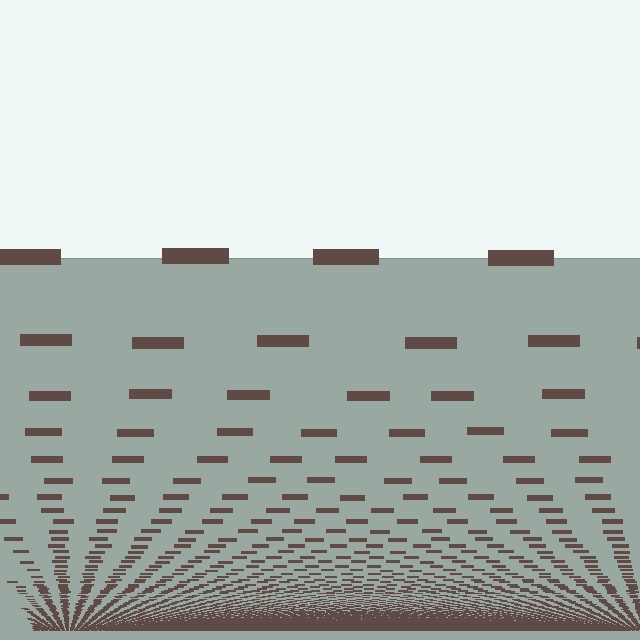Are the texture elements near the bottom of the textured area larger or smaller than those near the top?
Smaller. The gradient is inverted — elements near the bottom are smaller and denser.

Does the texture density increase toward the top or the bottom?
Density increases toward the bottom.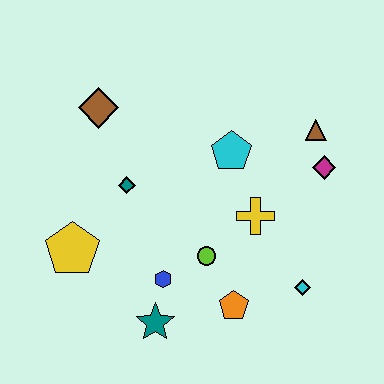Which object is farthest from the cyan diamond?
The brown diamond is farthest from the cyan diamond.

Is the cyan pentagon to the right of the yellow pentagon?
Yes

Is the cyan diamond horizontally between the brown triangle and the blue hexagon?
Yes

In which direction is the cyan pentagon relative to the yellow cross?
The cyan pentagon is above the yellow cross.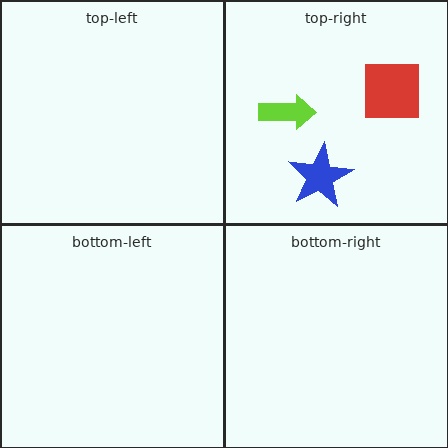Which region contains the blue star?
The top-right region.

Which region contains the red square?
The top-right region.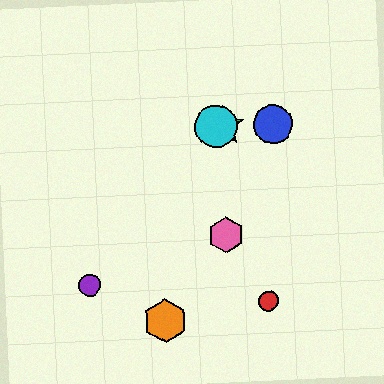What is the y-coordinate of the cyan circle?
The cyan circle is at y≈126.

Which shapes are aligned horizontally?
The blue circle, the green star, the yellow star, the cyan circle are aligned horizontally.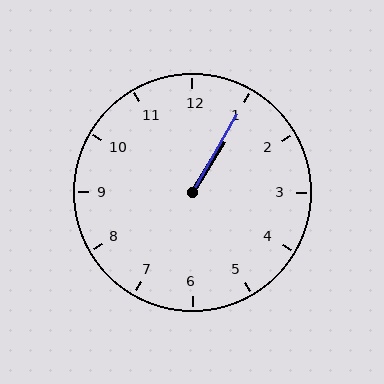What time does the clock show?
1:05.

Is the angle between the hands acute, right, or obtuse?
It is acute.